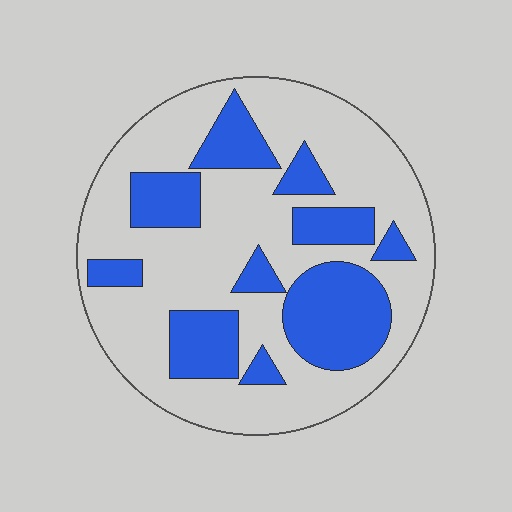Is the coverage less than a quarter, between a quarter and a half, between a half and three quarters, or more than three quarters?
Between a quarter and a half.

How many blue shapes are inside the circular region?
10.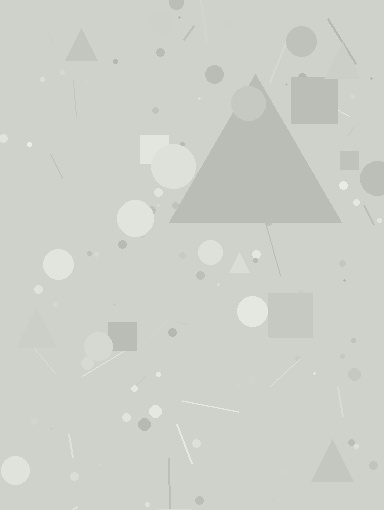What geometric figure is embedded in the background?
A triangle is embedded in the background.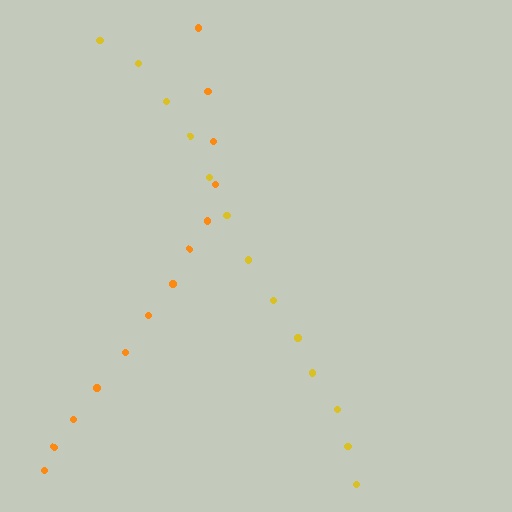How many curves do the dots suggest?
There are 2 distinct paths.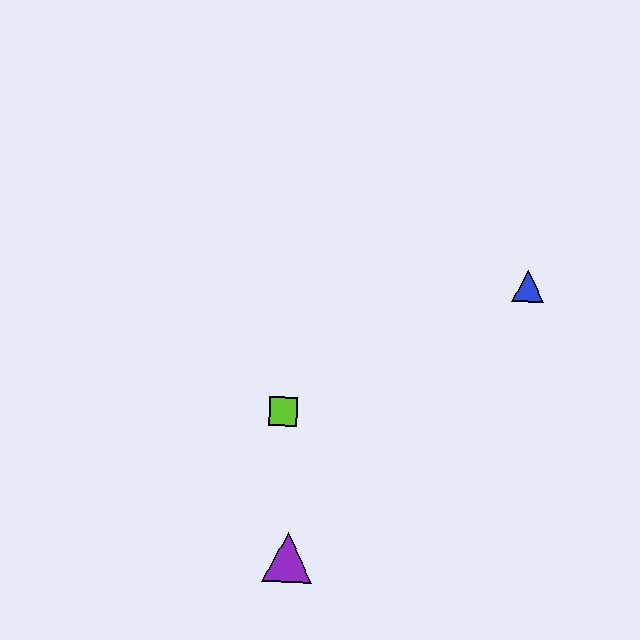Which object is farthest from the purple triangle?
The blue triangle is farthest from the purple triangle.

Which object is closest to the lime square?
The purple triangle is closest to the lime square.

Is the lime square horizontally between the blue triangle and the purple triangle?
No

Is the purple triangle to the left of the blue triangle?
Yes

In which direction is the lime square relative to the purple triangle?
The lime square is above the purple triangle.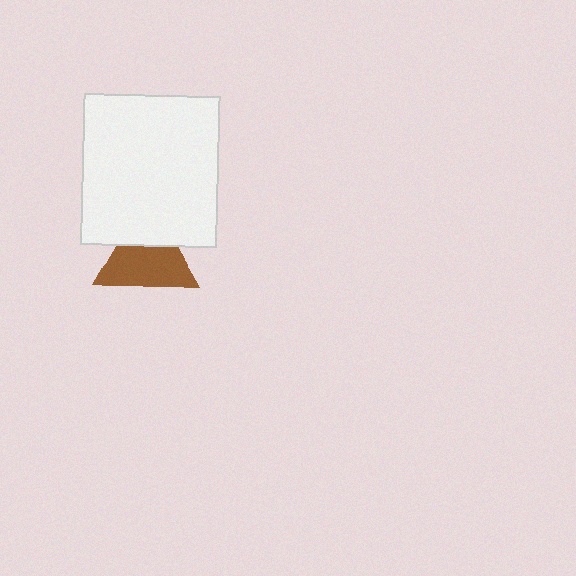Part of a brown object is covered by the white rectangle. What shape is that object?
It is a triangle.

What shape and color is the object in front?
The object in front is a white rectangle.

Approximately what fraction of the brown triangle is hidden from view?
Roughly 32% of the brown triangle is hidden behind the white rectangle.